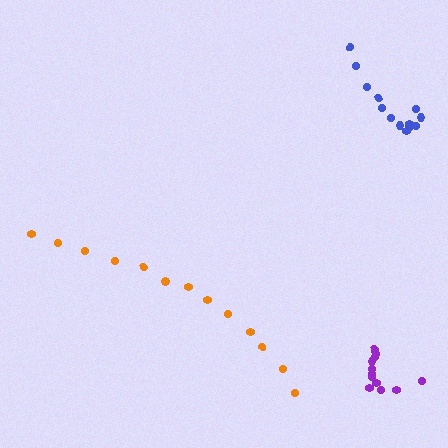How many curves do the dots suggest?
There are 3 distinct paths.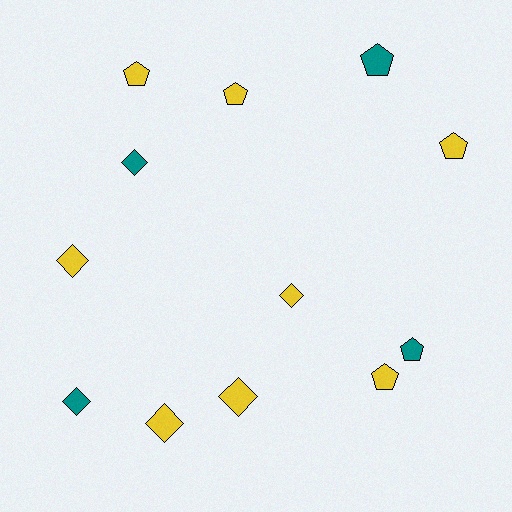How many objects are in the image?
There are 12 objects.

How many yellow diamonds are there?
There are 4 yellow diamonds.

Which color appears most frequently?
Yellow, with 8 objects.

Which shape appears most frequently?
Pentagon, with 6 objects.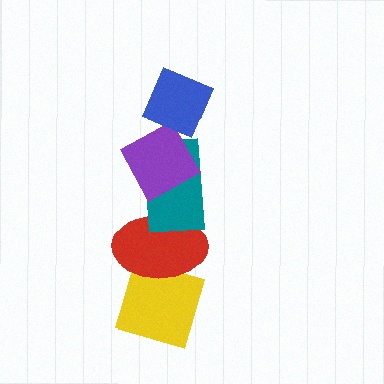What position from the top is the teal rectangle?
The teal rectangle is 3rd from the top.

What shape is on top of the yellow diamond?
The red ellipse is on top of the yellow diamond.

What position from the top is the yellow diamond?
The yellow diamond is 5th from the top.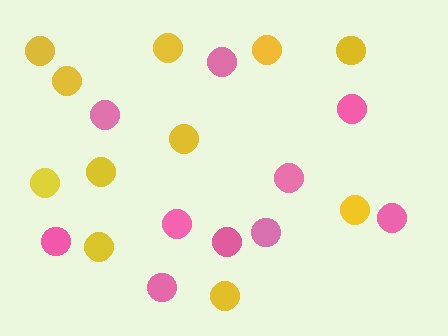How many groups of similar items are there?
There are 2 groups: one group of yellow circles (11) and one group of pink circles (10).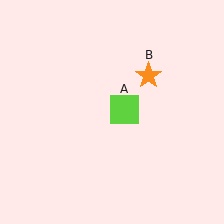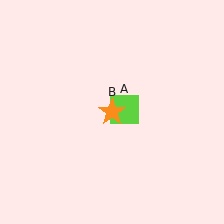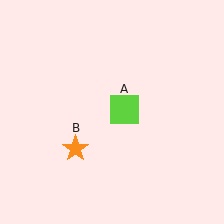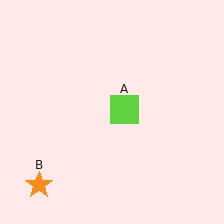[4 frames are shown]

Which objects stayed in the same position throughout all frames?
Lime square (object A) remained stationary.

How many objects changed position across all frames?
1 object changed position: orange star (object B).